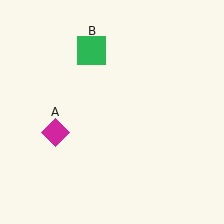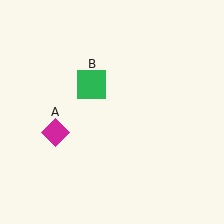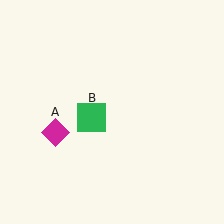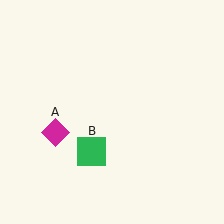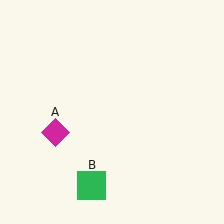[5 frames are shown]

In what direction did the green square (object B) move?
The green square (object B) moved down.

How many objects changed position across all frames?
1 object changed position: green square (object B).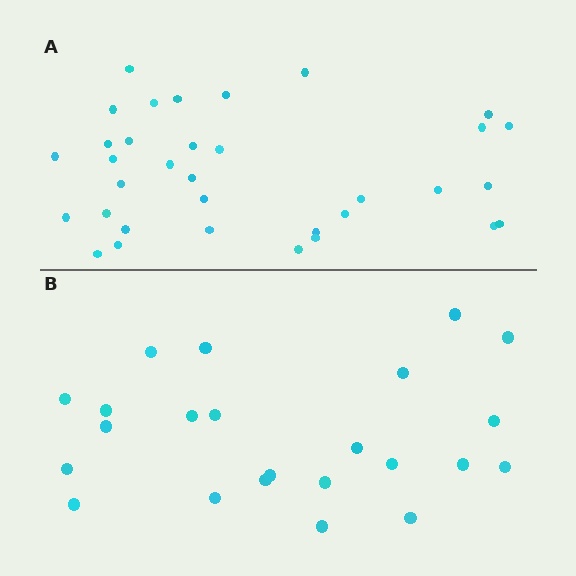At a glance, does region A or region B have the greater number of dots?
Region A (the top region) has more dots.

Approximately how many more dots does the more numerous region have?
Region A has roughly 12 or so more dots than region B.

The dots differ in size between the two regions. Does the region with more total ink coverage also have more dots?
No. Region B has more total ink coverage because its dots are larger, but region A actually contains more individual dots. Total area can be misleading — the number of items is what matters here.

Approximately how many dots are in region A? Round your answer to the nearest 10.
About 30 dots. (The exact count is 34, which rounds to 30.)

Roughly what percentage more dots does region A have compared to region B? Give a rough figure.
About 50% more.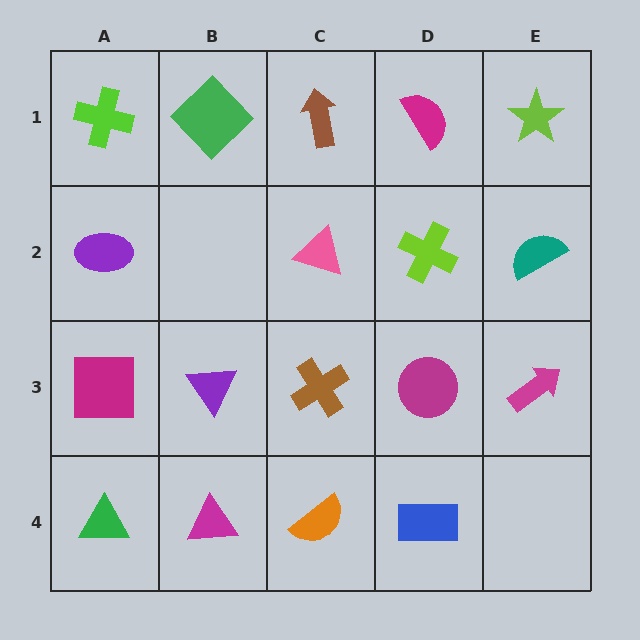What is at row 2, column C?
A pink triangle.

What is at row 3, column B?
A purple triangle.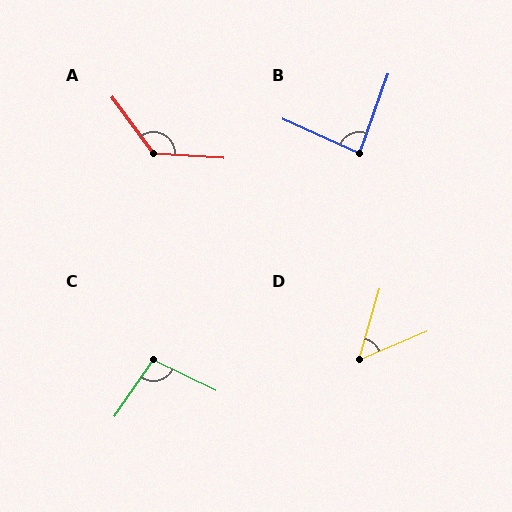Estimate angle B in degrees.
Approximately 86 degrees.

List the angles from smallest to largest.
D (51°), B (86°), C (99°), A (130°).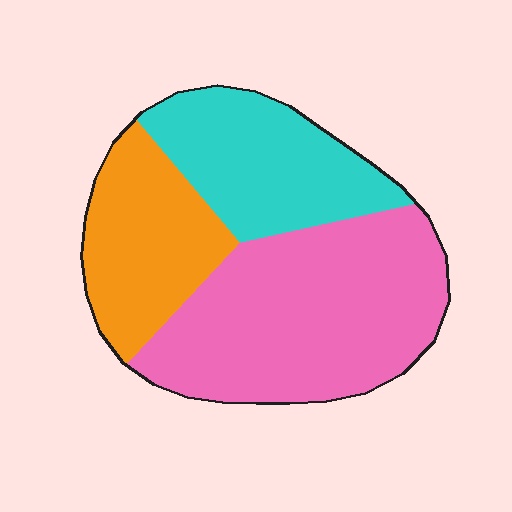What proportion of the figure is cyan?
Cyan takes up about one quarter (1/4) of the figure.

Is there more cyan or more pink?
Pink.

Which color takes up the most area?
Pink, at roughly 50%.